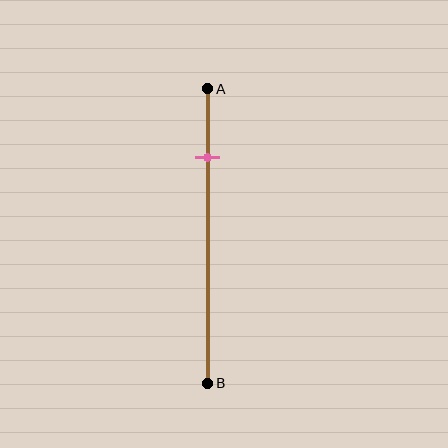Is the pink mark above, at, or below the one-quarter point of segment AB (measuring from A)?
The pink mark is approximately at the one-quarter point of segment AB.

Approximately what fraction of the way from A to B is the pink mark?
The pink mark is approximately 25% of the way from A to B.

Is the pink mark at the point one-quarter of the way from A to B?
Yes, the mark is approximately at the one-quarter point.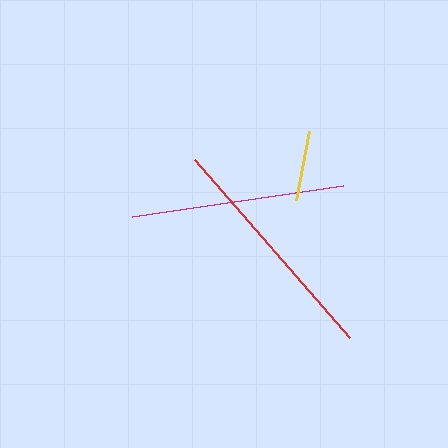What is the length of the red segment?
The red segment is approximately 236 pixels long.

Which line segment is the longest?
The red line is the longest at approximately 236 pixels.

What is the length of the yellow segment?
The yellow segment is approximately 70 pixels long.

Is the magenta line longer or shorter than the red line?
The red line is longer than the magenta line.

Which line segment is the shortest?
The yellow line is the shortest at approximately 70 pixels.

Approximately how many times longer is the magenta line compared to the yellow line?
The magenta line is approximately 3.0 times the length of the yellow line.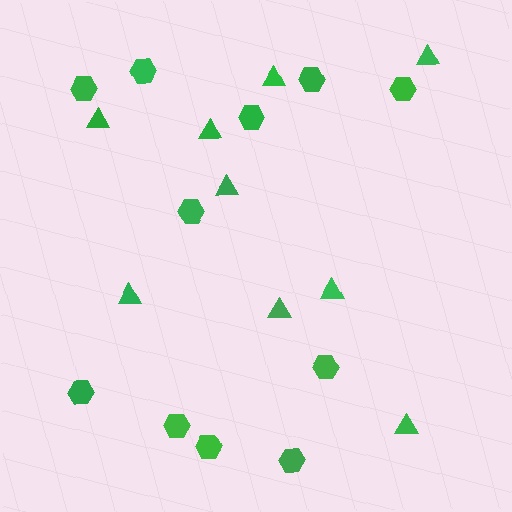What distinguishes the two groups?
There are 2 groups: one group of triangles (9) and one group of hexagons (11).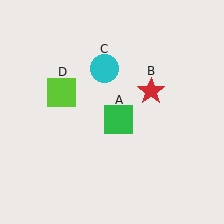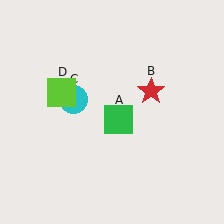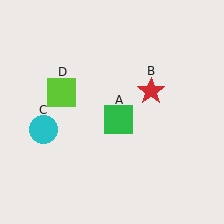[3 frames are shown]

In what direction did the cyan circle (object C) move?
The cyan circle (object C) moved down and to the left.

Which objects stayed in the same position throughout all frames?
Green square (object A) and red star (object B) and lime square (object D) remained stationary.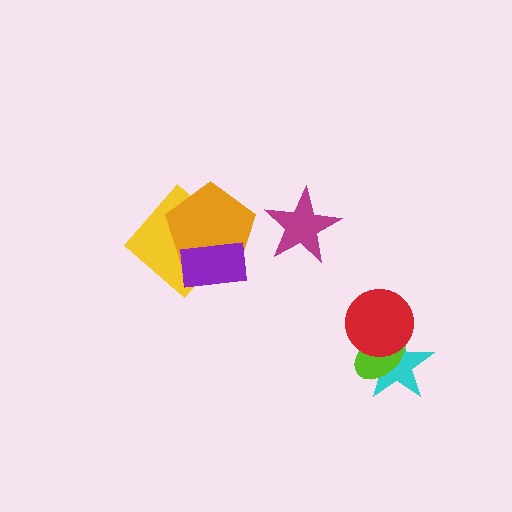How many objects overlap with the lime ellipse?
2 objects overlap with the lime ellipse.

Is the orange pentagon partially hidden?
Yes, it is partially covered by another shape.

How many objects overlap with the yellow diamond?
2 objects overlap with the yellow diamond.